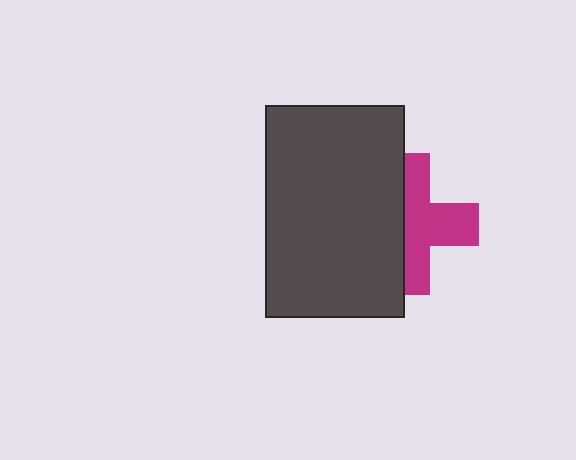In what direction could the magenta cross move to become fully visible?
The magenta cross could move right. That would shift it out from behind the dark gray rectangle entirely.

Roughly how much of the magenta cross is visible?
About half of it is visible (roughly 53%).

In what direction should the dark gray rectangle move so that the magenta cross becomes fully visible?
The dark gray rectangle should move left. That is the shortest direction to clear the overlap and leave the magenta cross fully visible.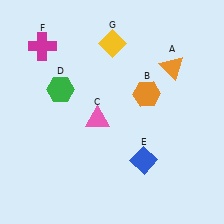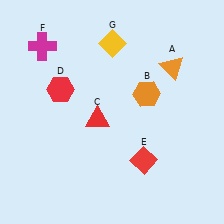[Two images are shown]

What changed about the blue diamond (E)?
In Image 1, E is blue. In Image 2, it changed to red.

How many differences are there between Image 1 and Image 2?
There are 3 differences between the two images.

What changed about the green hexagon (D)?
In Image 1, D is green. In Image 2, it changed to red.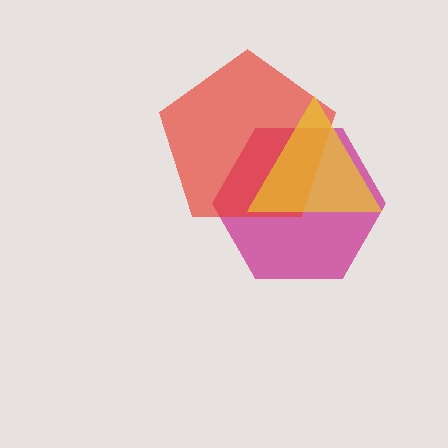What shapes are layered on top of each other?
The layered shapes are: a magenta hexagon, a red pentagon, a yellow triangle.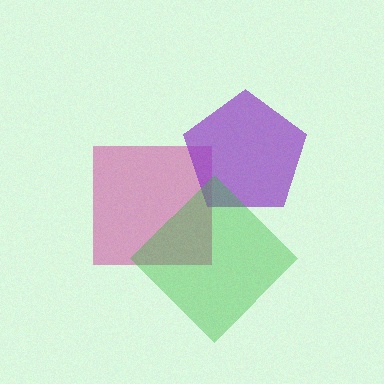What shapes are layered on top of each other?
The layered shapes are: a magenta square, a purple pentagon, a green diamond.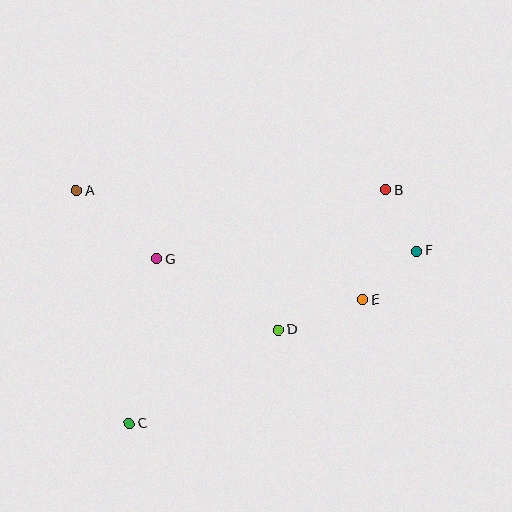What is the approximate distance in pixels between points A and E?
The distance between A and E is approximately 306 pixels.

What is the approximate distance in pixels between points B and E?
The distance between B and E is approximately 112 pixels.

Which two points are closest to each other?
Points B and F are closest to each other.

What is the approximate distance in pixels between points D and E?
The distance between D and E is approximately 90 pixels.